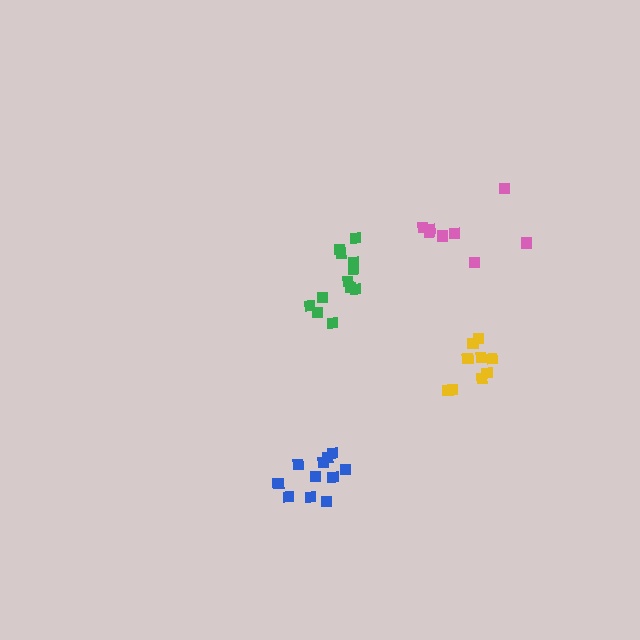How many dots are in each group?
Group 1: 11 dots, Group 2: 8 dots, Group 3: 12 dots, Group 4: 9 dots (40 total).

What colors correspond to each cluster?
The clusters are colored: blue, pink, green, yellow.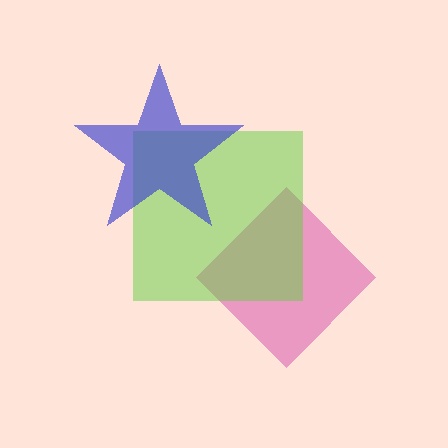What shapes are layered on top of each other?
The layered shapes are: a magenta diamond, a lime square, a blue star.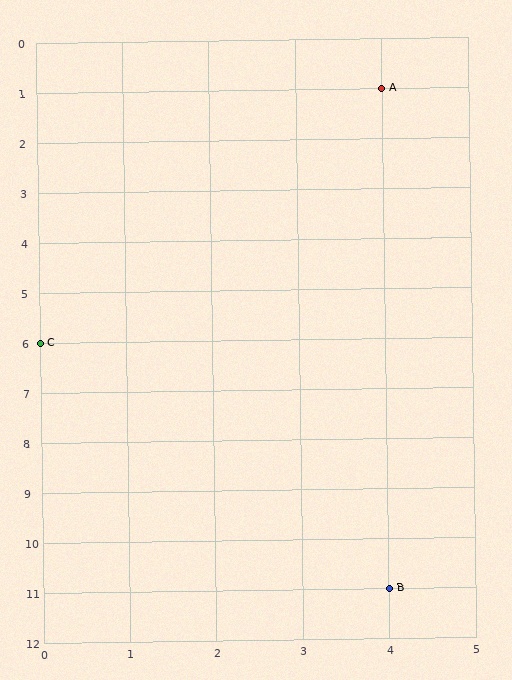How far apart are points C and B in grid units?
Points C and B are 4 columns and 5 rows apart (about 6.4 grid units diagonally).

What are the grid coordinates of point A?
Point A is at grid coordinates (4, 1).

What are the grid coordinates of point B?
Point B is at grid coordinates (4, 11).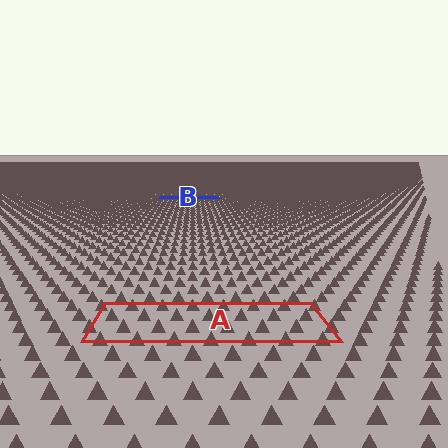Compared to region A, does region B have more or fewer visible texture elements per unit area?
Region B has more texture elements per unit area — they are packed more densely because it is farther away.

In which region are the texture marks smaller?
The texture marks are smaller in region B, because it is farther away.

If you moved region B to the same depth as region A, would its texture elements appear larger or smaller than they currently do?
They would appear larger. At a closer depth, the same texture elements are projected at a bigger on-screen size.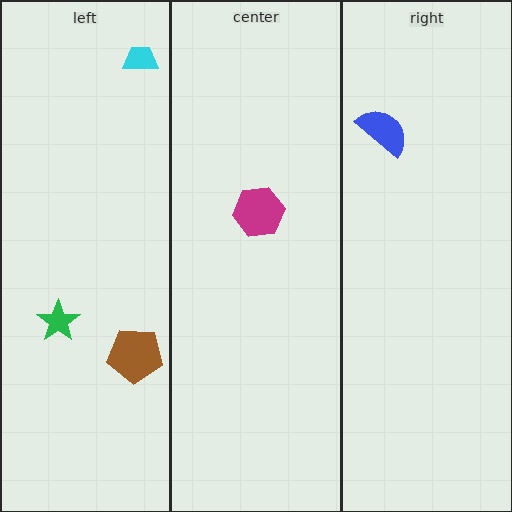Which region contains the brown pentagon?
The left region.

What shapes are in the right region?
The blue semicircle.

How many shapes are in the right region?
1.